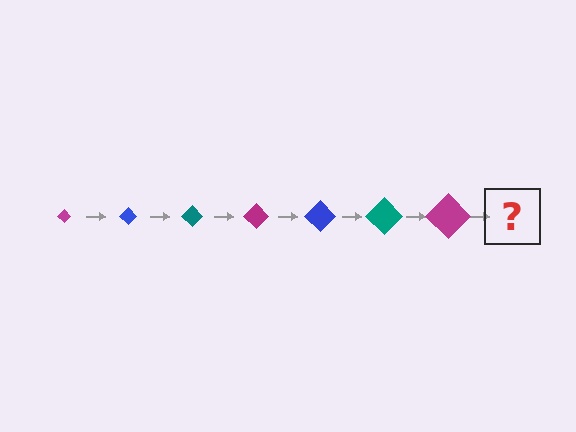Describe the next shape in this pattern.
It should be a blue diamond, larger than the previous one.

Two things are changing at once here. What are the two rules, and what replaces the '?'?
The two rules are that the diamond grows larger each step and the color cycles through magenta, blue, and teal. The '?' should be a blue diamond, larger than the previous one.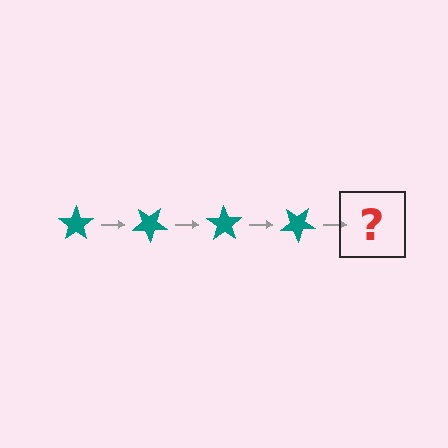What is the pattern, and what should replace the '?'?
The pattern is that the star rotates 35 degrees each step. The '?' should be a teal star rotated 140 degrees.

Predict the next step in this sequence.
The next step is a teal star rotated 140 degrees.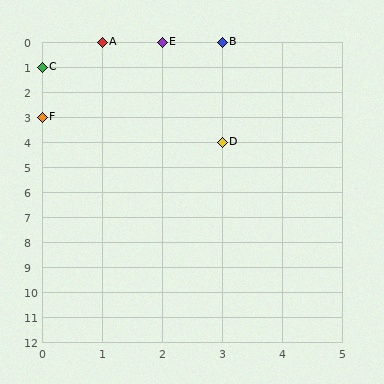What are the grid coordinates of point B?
Point B is at grid coordinates (3, 0).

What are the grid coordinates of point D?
Point D is at grid coordinates (3, 4).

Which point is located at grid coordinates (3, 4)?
Point D is at (3, 4).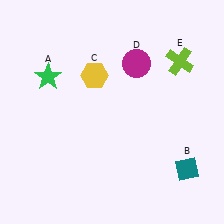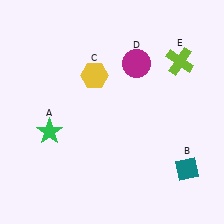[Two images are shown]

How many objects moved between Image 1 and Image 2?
1 object moved between the two images.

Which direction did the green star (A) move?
The green star (A) moved down.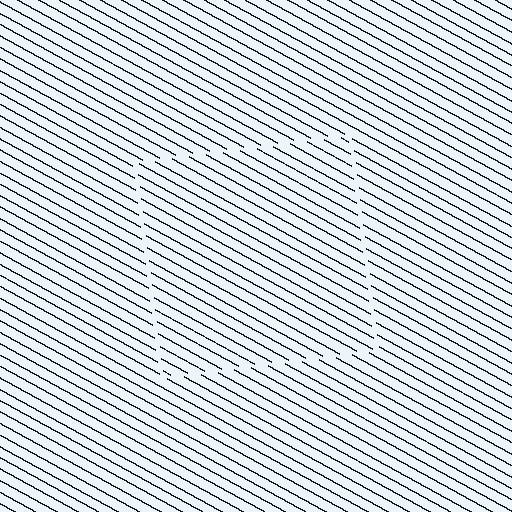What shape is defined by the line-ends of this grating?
An illusory square. The interior of the shape contains the same grating, shifted by half a period — the contour is defined by the phase discontinuity where line-ends from the inner and outer gratings abut.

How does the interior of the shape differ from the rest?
The interior of the shape contains the same grating, shifted by half a period — the contour is defined by the phase discontinuity where line-ends from the inner and outer gratings abut.